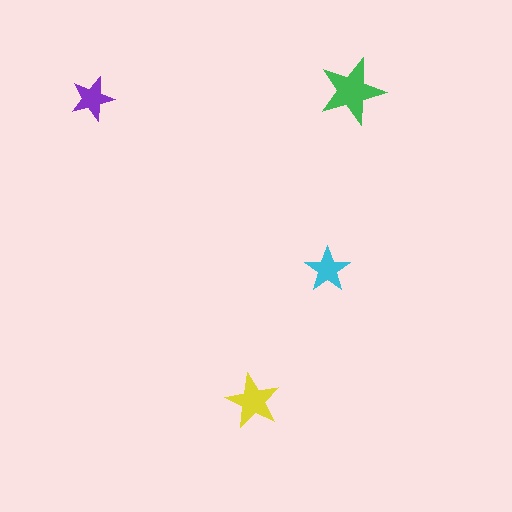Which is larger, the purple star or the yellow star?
The yellow one.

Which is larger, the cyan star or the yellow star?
The yellow one.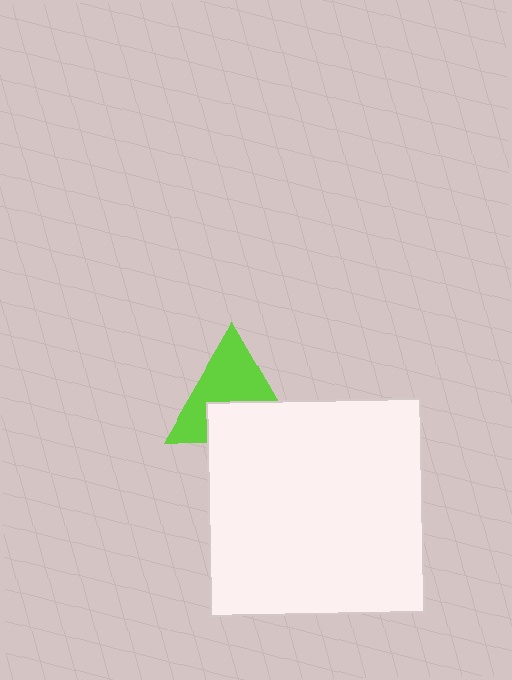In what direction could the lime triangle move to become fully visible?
The lime triangle could move up. That would shift it out from behind the white square entirely.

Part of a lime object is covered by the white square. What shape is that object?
It is a triangle.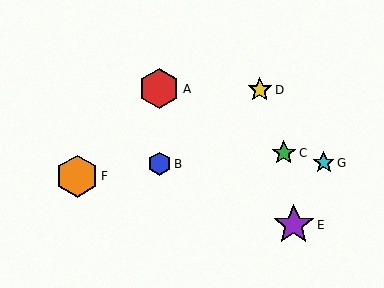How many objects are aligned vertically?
2 objects (A, B) are aligned vertically.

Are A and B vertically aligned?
Yes, both are at x≈159.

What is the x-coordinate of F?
Object F is at x≈77.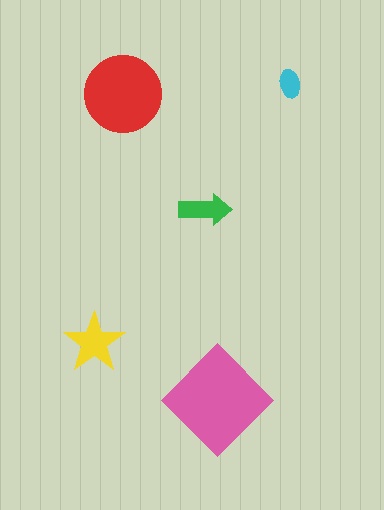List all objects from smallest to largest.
The cyan ellipse, the green arrow, the yellow star, the red circle, the pink diamond.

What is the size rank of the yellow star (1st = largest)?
3rd.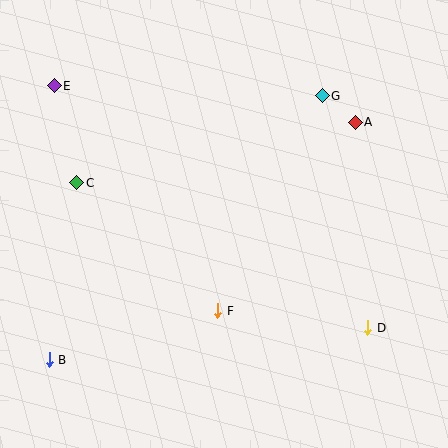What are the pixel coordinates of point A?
Point A is at (355, 122).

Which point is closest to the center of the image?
Point F at (218, 311) is closest to the center.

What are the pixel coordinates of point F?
Point F is at (218, 311).